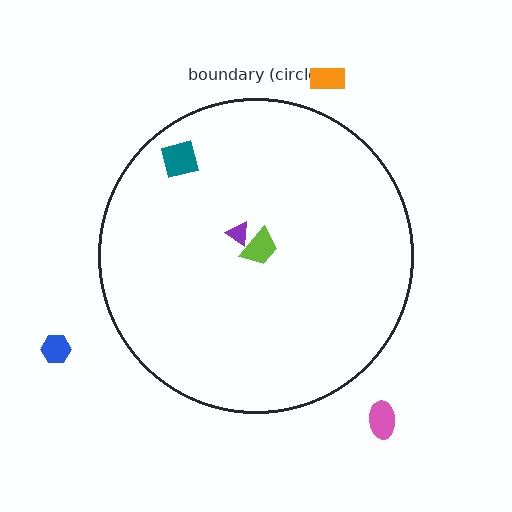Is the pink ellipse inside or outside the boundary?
Outside.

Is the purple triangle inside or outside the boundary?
Inside.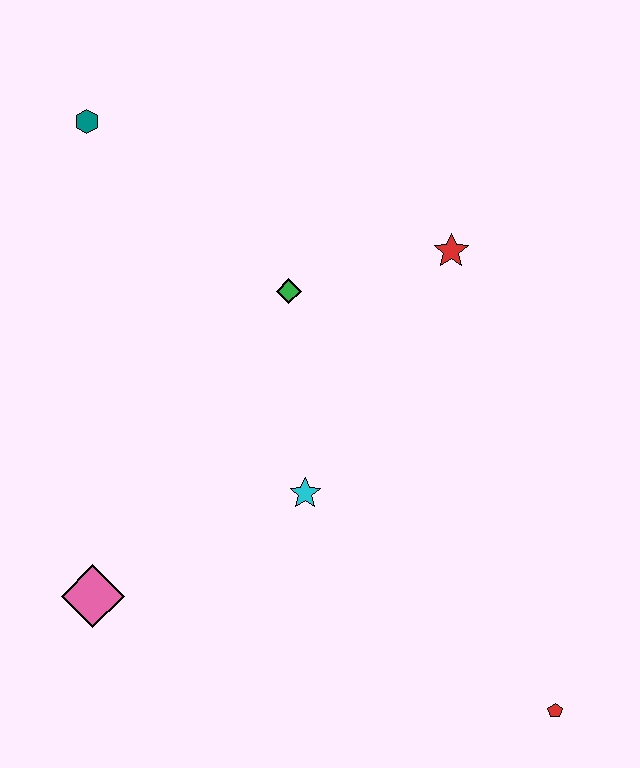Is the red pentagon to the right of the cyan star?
Yes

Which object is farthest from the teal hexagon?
The red pentagon is farthest from the teal hexagon.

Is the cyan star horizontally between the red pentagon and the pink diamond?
Yes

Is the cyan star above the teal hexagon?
No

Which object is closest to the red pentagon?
The cyan star is closest to the red pentagon.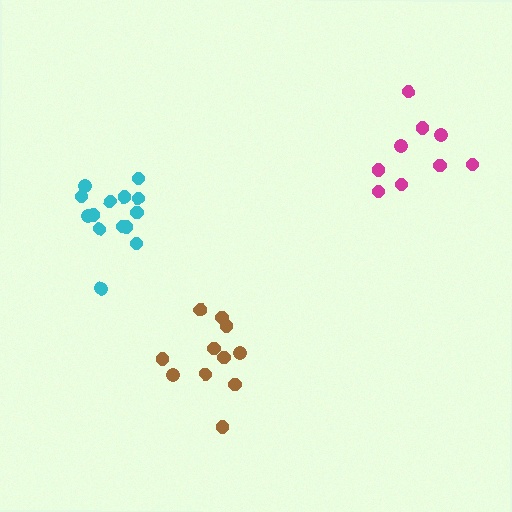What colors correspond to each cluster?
The clusters are colored: brown, cyan, magenta.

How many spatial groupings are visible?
There are 3 spatial groupings.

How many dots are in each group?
Group 1: 11 dots, Group 2: 14 dots, Group 3: 9 dots (34 total).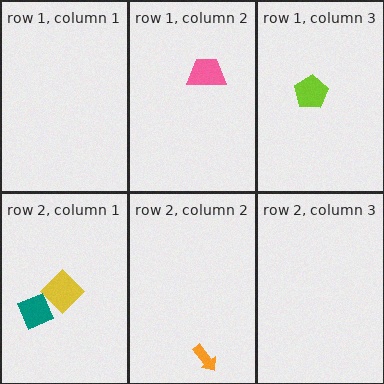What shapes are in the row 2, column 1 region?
The yellow diamond, the teal square.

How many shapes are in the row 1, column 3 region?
1.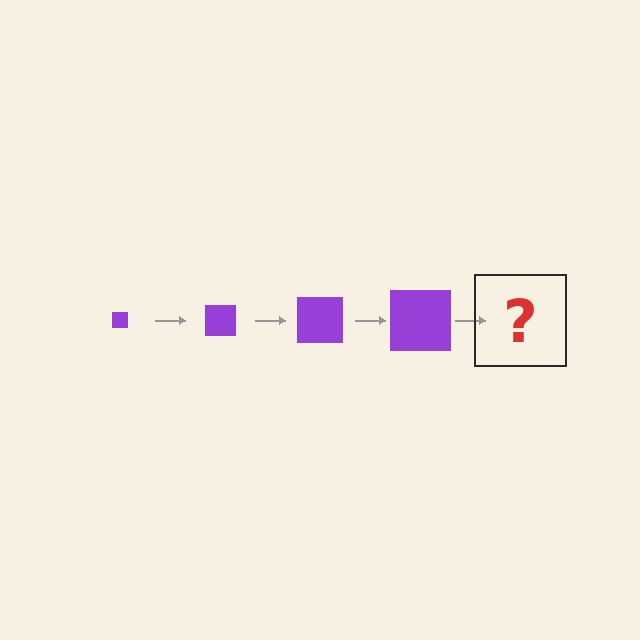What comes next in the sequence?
The next element should be a purple square, larger than the previous one.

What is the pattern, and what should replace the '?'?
The pattern is that the square gets progressively larger each step. The '?' should be a purple square, larger than the previous one.